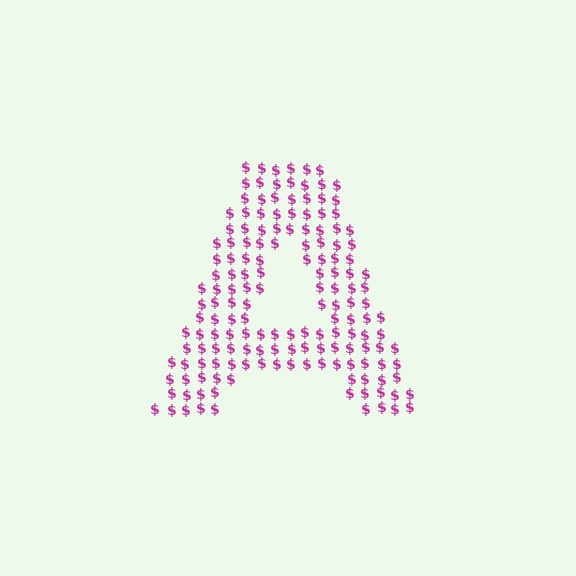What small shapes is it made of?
It is made of small dollar signs.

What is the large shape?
The large shape is the letter A.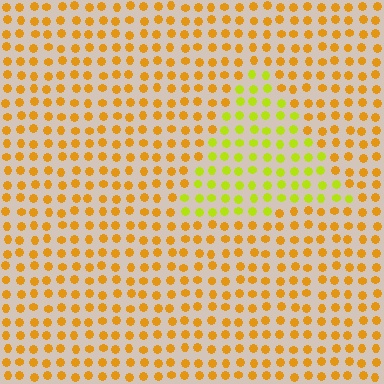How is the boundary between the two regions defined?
The boundary is defined purely by a slight shift in hue (about 37 degrees). Spacing, size, and orientation are identical on both sides.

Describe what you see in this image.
The image is filled with small orange elements in a uniform arrangement. A triangle-shaped region is visible where the elements are tinted to a slightly different hue, forming a subtle color boundary.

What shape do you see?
I see a triangle.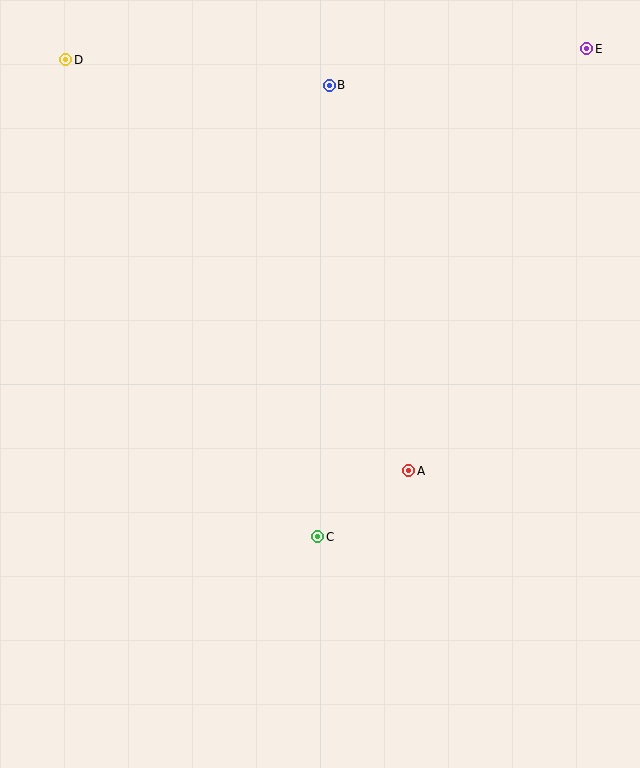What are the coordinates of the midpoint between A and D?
The midpoint between A and D is at (237, 265).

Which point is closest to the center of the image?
Point A at (409, 471) is closest to the center.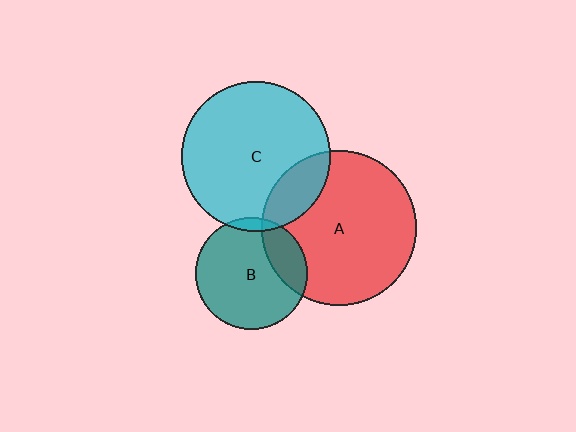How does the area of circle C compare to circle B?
Approximately 1.8 times.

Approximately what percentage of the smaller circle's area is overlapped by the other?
Approximately 20%.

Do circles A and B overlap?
Yes.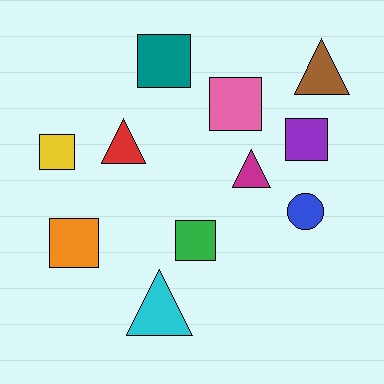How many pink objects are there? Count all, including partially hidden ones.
There is 1 pink object.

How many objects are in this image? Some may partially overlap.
There are 11 objects.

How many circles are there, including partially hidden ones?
There is 1 circle.